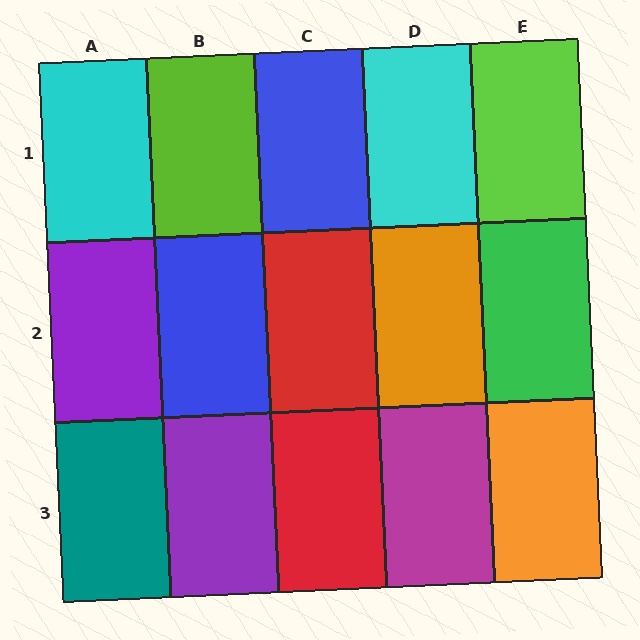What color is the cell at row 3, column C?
Red.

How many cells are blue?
2 cells are blue.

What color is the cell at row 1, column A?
Cyan.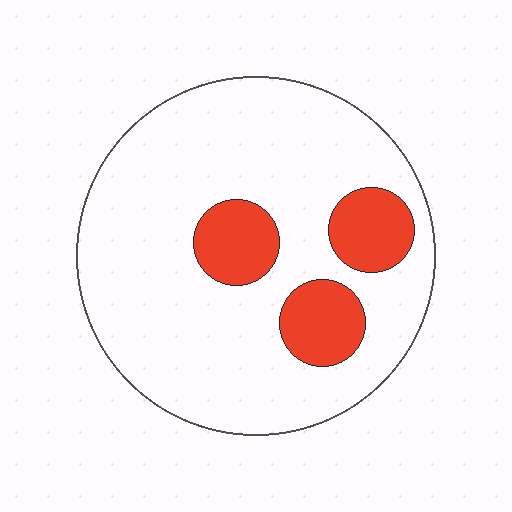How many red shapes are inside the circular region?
3.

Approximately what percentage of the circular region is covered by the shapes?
Approximately 20%.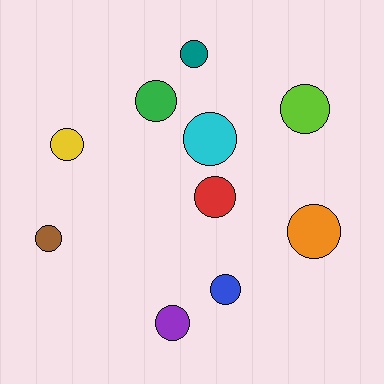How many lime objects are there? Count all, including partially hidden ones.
There is 1 lime object.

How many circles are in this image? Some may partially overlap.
There are 10 circles.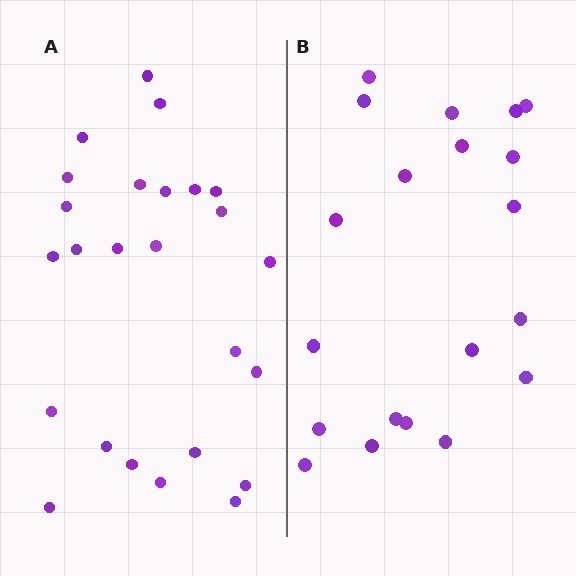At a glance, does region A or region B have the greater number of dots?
Region A (the left region) has more dots.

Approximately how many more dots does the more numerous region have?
Region A has about 5 more dots than region B.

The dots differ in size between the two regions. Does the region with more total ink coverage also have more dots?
No. Region B has more total ink coverage because its dots are larger, but region A actually contains more individual dots. Total area can be misleading — the number of items is what matters here.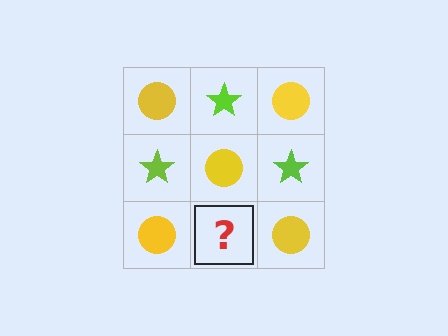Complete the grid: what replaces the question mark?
The question mark should be replaced with a lime star.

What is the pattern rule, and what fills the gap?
The rule is that it alternates yellow circle and lime star in a checkerboard pattern. The gap should be filled with a lime star.